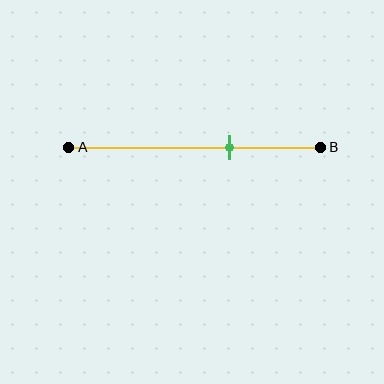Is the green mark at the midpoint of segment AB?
No, the mark is at about 65% from A, not at the 50% midpoint.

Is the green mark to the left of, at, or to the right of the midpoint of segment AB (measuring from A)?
The green mark is to the right of the midpoint of segment AB.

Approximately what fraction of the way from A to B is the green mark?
The green mark is approximately 65% of the way from A to B.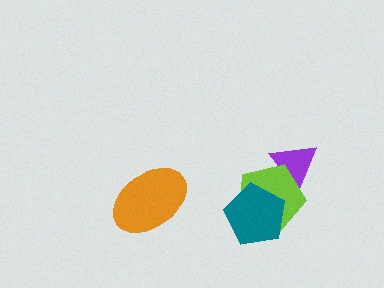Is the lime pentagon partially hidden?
Yes, it is partially covered by another shape.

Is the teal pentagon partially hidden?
No, no other shape covers it.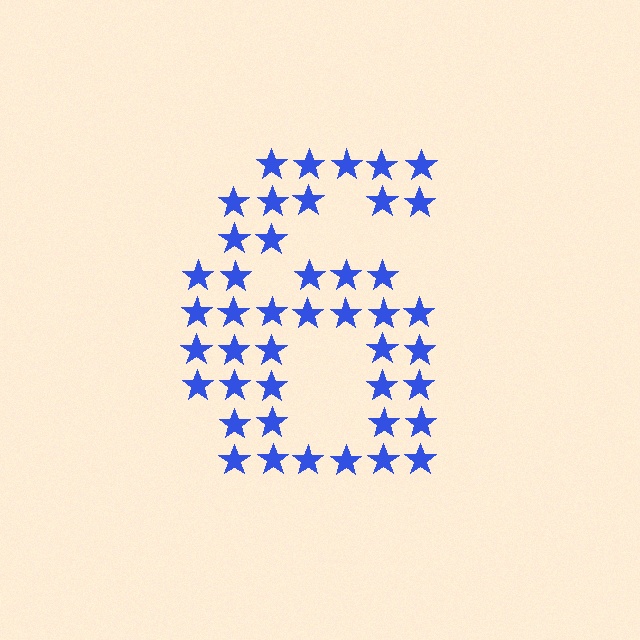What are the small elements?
The small elements are stars.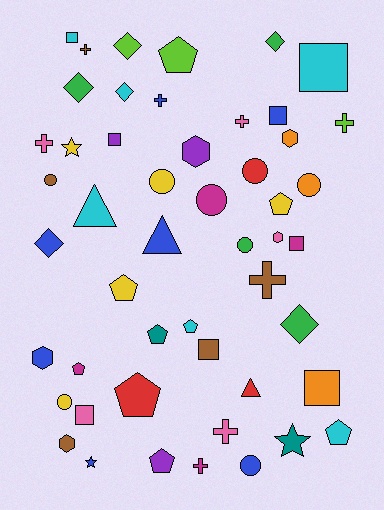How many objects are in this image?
There are 50 objects.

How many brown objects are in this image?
There are 5 brown objects.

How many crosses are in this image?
There are 8 crosses.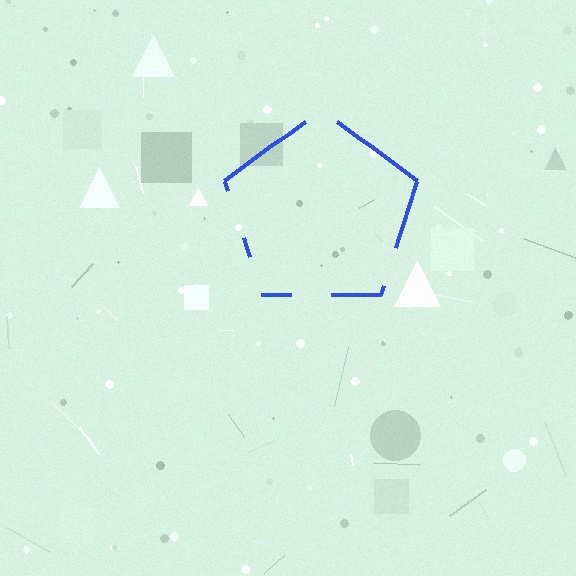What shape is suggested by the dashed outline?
The dashed outline suggests a pentagon.